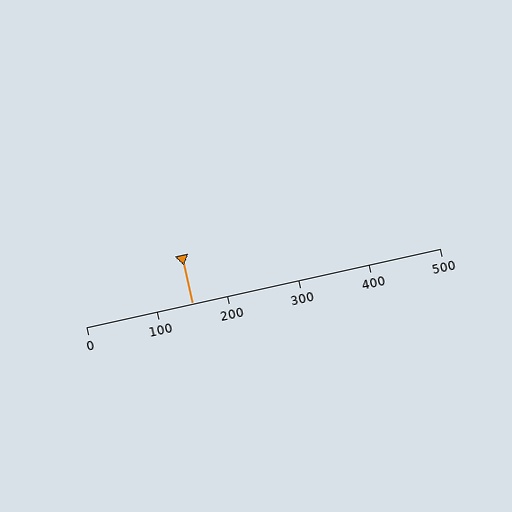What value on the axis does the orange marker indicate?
The marker indicates approximately 150.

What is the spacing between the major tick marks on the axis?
The major ticks are spaced 100 apart.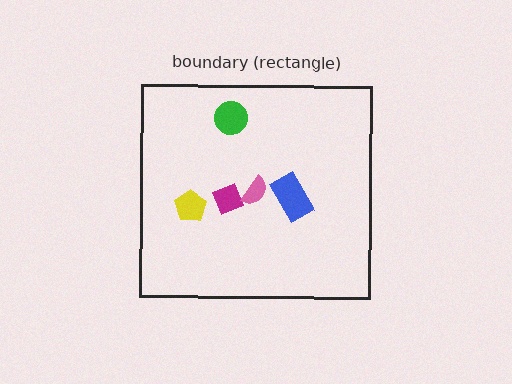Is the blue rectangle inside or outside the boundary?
Inside.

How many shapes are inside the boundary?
5 inside, 0 outside.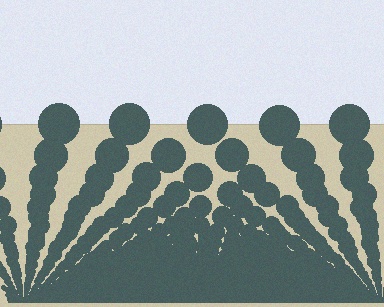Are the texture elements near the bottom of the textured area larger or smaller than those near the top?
Smaller. The gradient is inverted — elements near the bottom are smaller and denser.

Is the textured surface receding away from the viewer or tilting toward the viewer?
The surface appears to tilt toward the viewer. Texture elements get larger and sparser toward the top.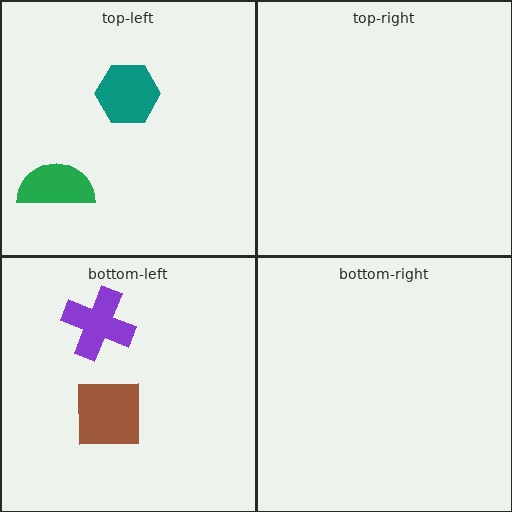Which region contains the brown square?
The bottom-left region.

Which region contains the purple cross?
The bottom-left region.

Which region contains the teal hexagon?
The top-left region.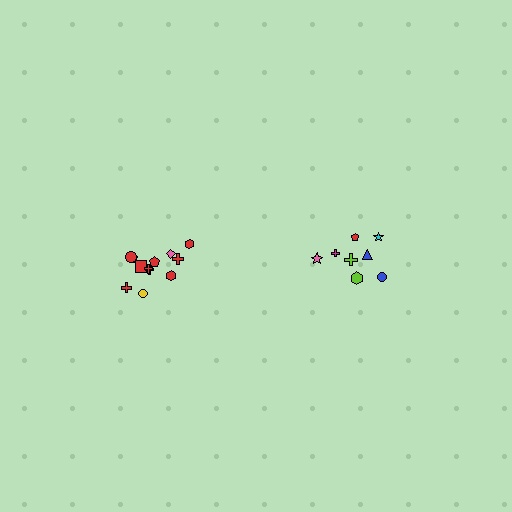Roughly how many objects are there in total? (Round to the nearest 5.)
Roughly 20 objects in total.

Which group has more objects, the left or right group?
The left group.